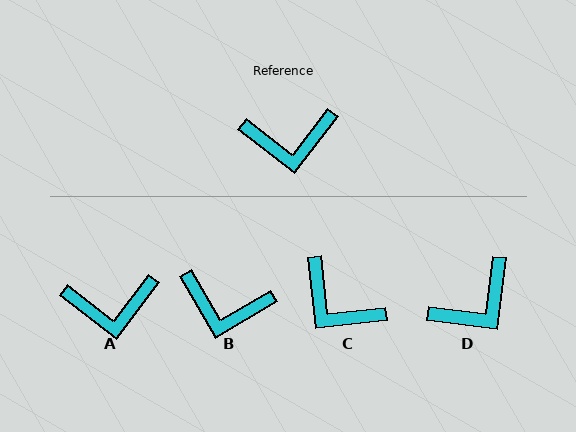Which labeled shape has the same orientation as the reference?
A.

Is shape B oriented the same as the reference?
No, it is off by about 22 degrees.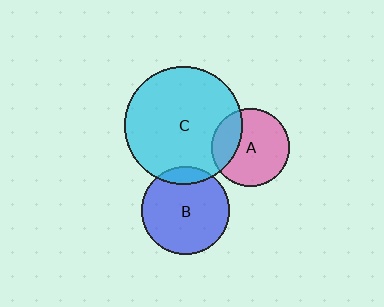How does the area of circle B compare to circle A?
Approximately 1.3 times.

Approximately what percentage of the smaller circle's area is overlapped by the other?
Approximately 10%.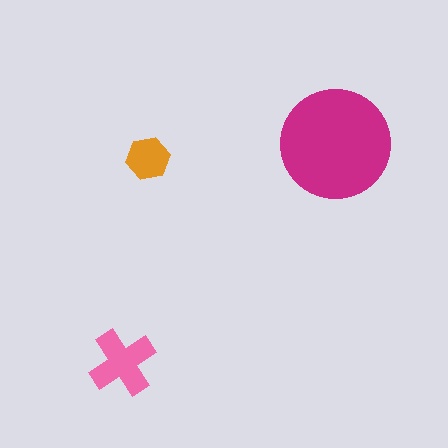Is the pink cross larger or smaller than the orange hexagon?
Larger.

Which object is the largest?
The magenta circle.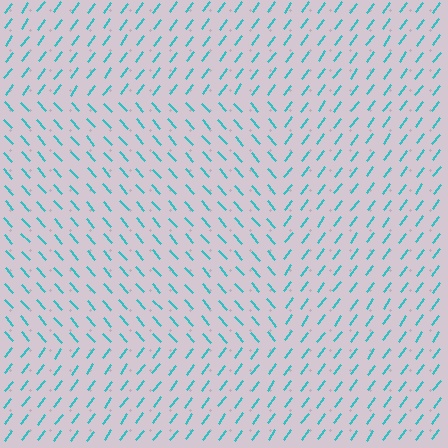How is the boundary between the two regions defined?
The boundary is defined purely by a change in line orientation (approximately 78 degrees difference). All lines are the same color and thickness.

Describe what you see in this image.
The image is filled with small cyan line segments. A rectangle region in the image has lines oriented differently from the surrounding lines, creating a visible texture boundary.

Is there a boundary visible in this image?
Yes, there is a texture boundary formed by a change in line orientation.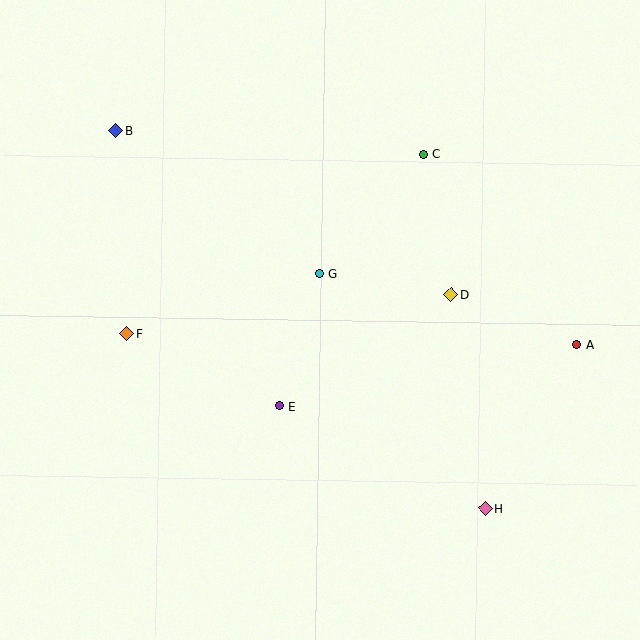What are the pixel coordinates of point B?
Point B is at (115, 130).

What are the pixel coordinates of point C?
Point C is at (423, 154).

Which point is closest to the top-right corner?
Point C is closest to the top-right corner.